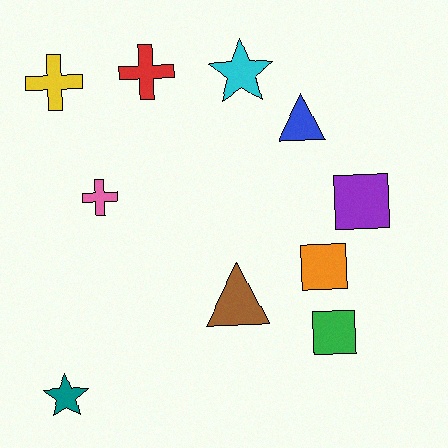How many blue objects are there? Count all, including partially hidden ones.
There is 1 blue object.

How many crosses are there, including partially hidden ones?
There are 3 crosses.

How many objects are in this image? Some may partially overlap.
There are 10 objects.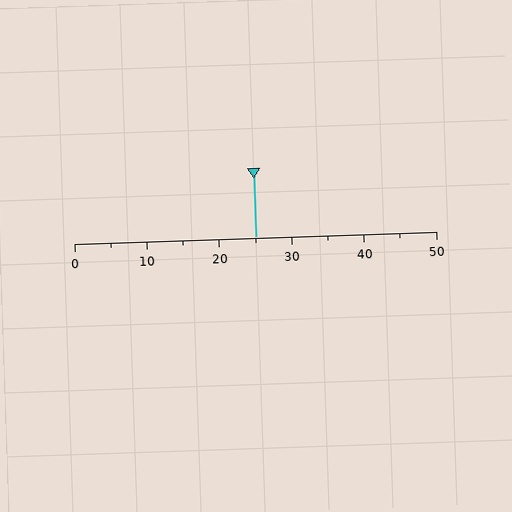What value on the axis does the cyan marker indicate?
The marker indicates approximately 25.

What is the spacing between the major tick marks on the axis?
The major ticks are spaced 10 apart.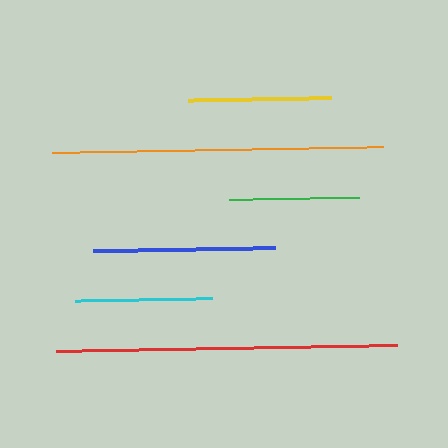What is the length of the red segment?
The red segment is approximately 342 pixels long.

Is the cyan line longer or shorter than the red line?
The red line is longer than the cyan line.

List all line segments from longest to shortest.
From longest to shortest: red, orange, blue, yellow, cyan, green.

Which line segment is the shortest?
The green line is the shortest at approximately 131 pixels.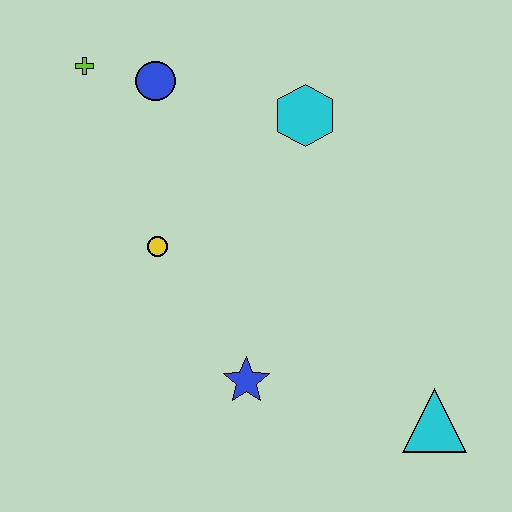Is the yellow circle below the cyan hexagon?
Yes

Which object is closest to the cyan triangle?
The blue star is closest to the cyan triangle.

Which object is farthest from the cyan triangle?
The lime cross is farthest from the cyan triangle.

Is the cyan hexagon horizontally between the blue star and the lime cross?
No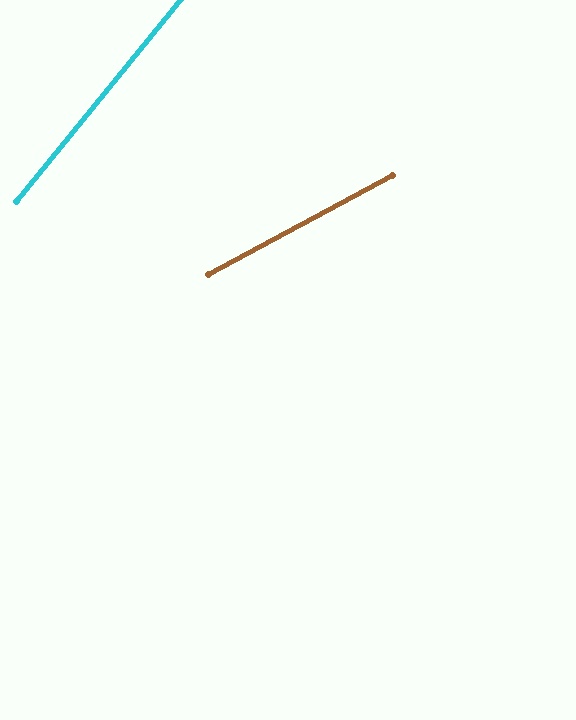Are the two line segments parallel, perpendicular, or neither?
Neither parallel nor perpendicular — they differ by about 22°.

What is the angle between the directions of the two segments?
Approximately 22 degrees.